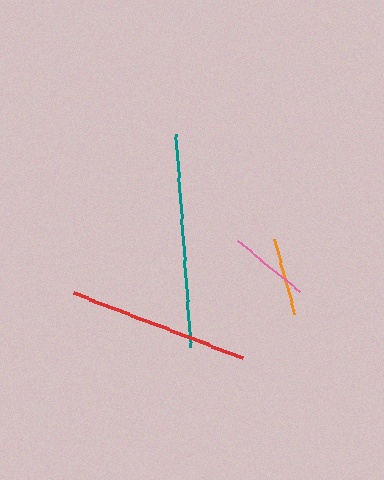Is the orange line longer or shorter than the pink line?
The pink line is longer than the orange line.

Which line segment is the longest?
The teal line is the longest at approximately 214 pixels.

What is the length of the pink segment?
The pink segment is approximately 80 pixels long.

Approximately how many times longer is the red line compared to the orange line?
The red line is approximately 2.4 times the length of the orange line.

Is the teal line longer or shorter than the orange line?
The teal line is longer than the orange line.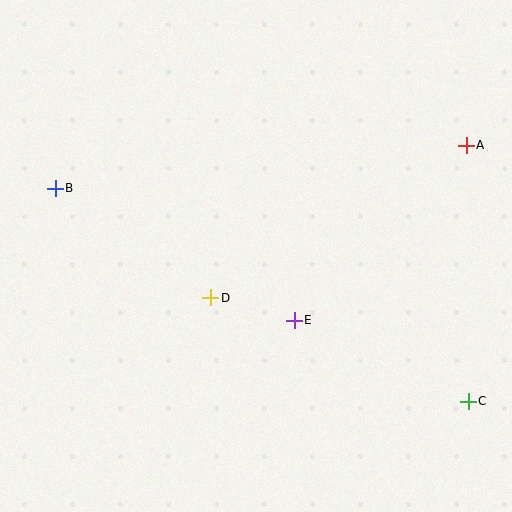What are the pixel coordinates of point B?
Point B is at (55, 188).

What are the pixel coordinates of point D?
Point D is at (211, 298).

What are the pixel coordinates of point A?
Point A is at (466, 145).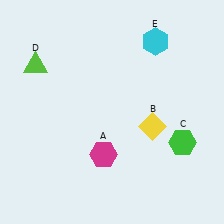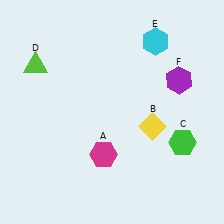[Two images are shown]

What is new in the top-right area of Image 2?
A purple hexagon (F) was added in the top-right area of Image 2.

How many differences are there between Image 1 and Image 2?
There is 1 difference between the two images.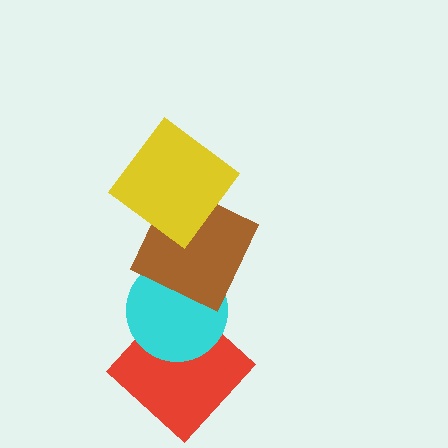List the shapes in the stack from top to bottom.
From top to bottom: the yellow diamond, the brown square, the cyan circle, the red diamond.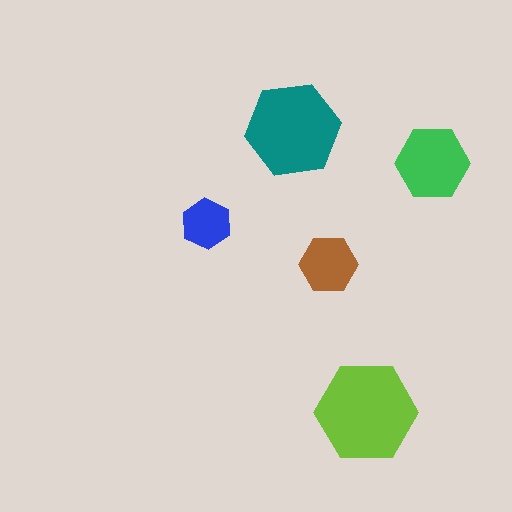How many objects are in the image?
There are 5 objects in the image.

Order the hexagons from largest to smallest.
the lime one, the teal one, the green one, the brown one, the blue one.